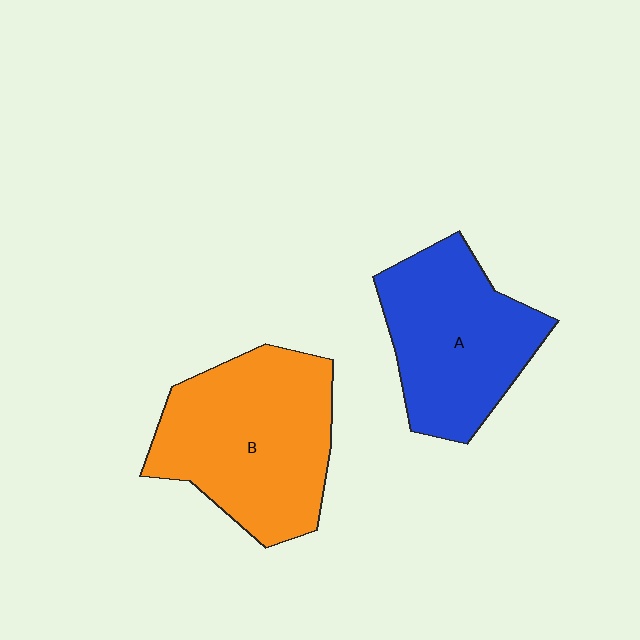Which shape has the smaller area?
Shape A (blue).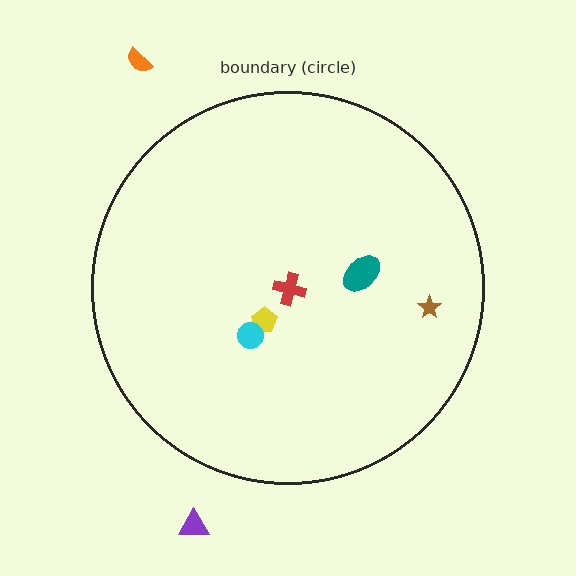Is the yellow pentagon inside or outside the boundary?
Inside.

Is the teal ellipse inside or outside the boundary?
Inside.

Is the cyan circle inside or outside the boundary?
Inside.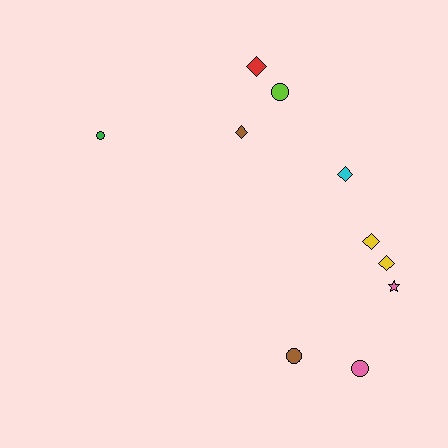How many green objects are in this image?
There is 1 green object.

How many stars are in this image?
There is 1 star.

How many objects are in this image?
There are 10 objects.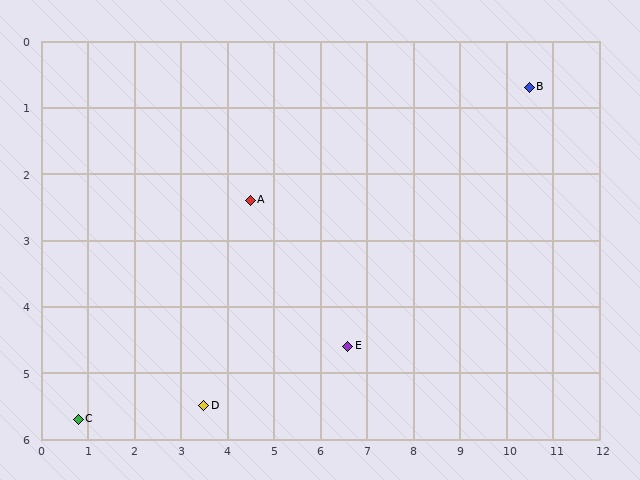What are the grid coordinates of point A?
Point A is at approximately (4.5, 2.4).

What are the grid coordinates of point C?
Point C is at approximately (0.8, 5.7).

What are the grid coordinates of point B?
Point B is at approximately (10.5, 0.7).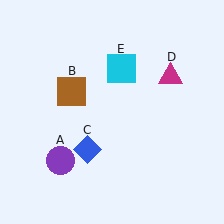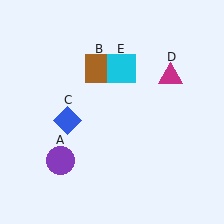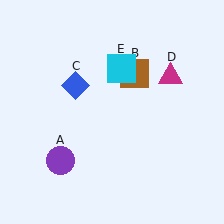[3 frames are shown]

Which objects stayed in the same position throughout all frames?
Purple circle (object A) and magenta triangle (object D) and cyan square (object E) remained stationary.